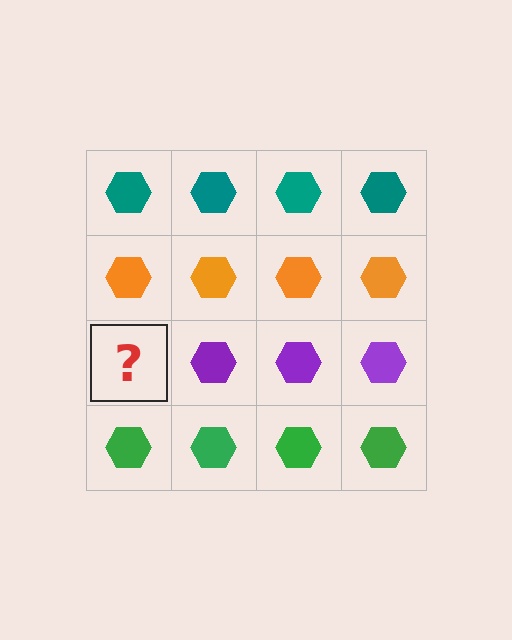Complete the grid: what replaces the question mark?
The question mark should be replaced with a purple hexagon.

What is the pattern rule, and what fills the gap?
The rule is that each row has a consistent color. The gap should be filled with a purple hexagon.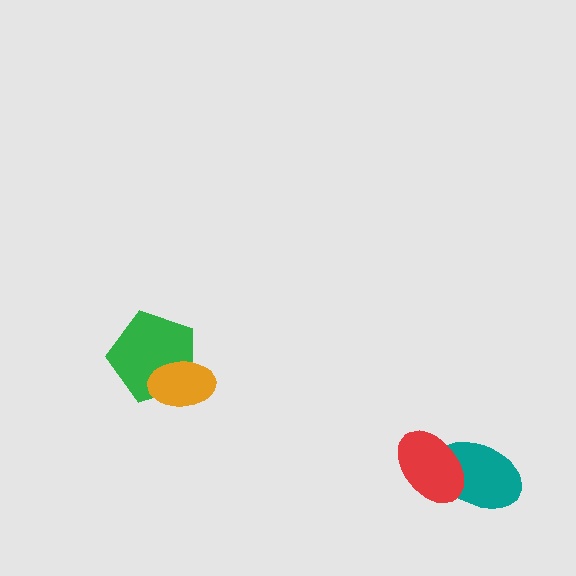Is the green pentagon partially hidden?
Yes, it is partially covered by another shape.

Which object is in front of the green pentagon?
The orange ellipse is in front of the green pentagon.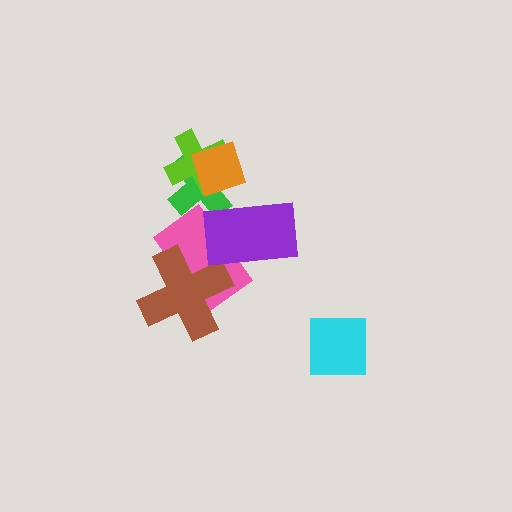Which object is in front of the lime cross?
The orange diamond is in front of the lime cross.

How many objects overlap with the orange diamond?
2 objects overlap with the orange diamond.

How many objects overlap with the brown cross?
1 object overlaps with the brown cross.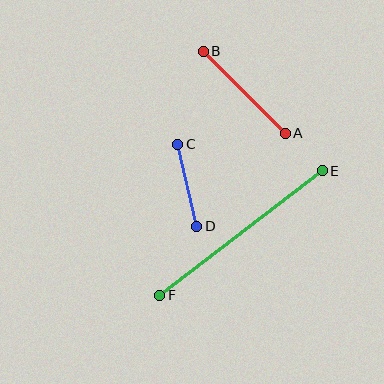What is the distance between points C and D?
The distance is approximately 84 pixels.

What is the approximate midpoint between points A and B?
The midpoint is at approximately (244, 92) pixels.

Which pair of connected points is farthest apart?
Points E and F are farthest apart.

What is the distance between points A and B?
The distance is approximately 116 pixels.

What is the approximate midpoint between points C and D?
The midpoint is at approximately (187, 185) pixels.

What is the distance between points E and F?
The distance is approximately 204 pixels.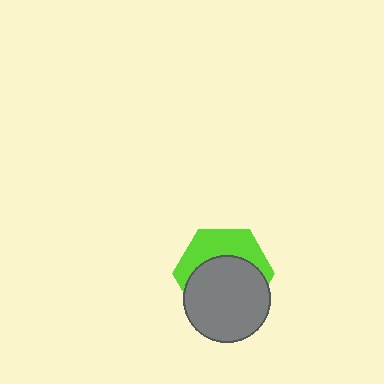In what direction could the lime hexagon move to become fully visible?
The lime hexagon could move up. That would shift it out from behind the gray circle entirely.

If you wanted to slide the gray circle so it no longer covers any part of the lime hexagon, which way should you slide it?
Slide it down — that is the most direct way to separate the two shapes.